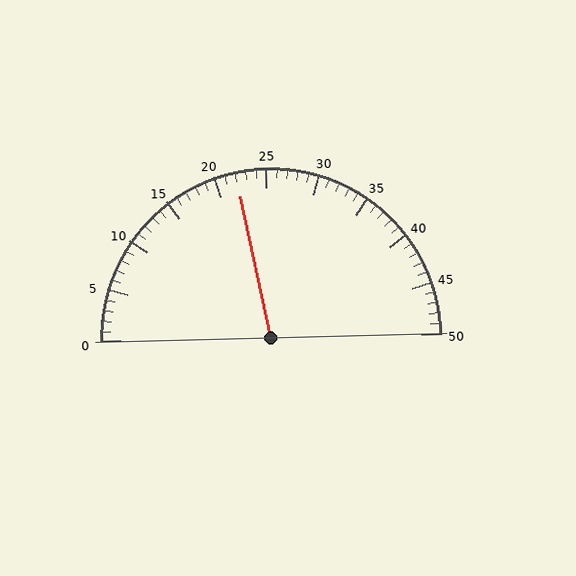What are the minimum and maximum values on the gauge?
The gauge ranges from 0 to 50.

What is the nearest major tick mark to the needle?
The nearest major tick mark is 20.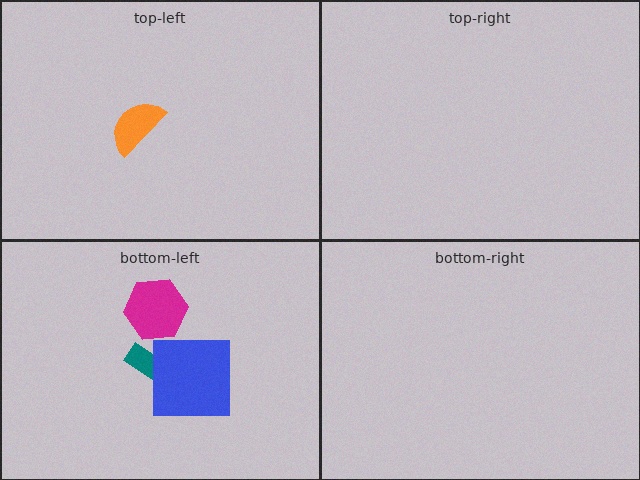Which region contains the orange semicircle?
The top-left region.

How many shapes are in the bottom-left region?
3.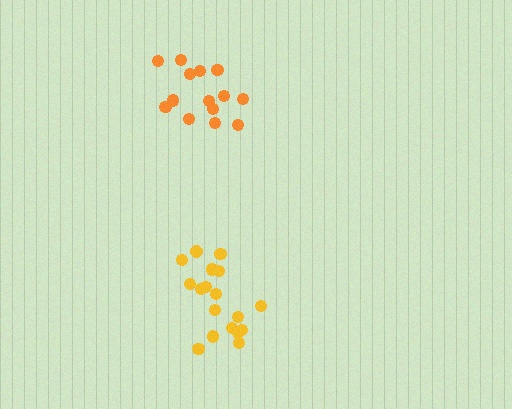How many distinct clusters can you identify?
There are 2 distinct clusters.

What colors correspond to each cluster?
The clusters are colored: orange, yellow.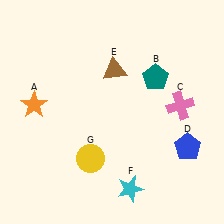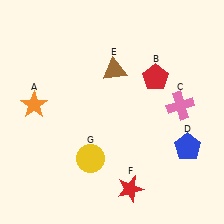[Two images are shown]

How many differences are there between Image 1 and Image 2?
There are 2 differences between the two images.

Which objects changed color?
B changed from teal to red. F changed from cyan to red.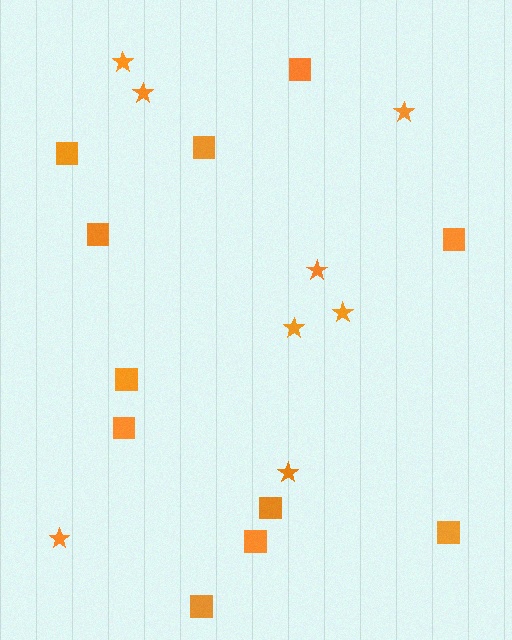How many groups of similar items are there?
There are 2 groups: one group of stars (8) and one group of squares (11).